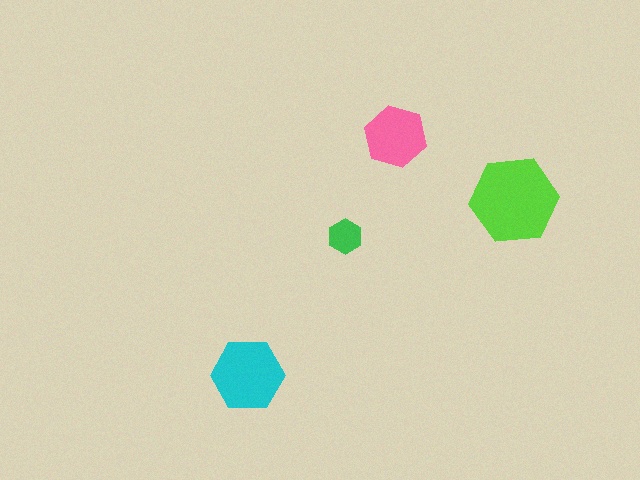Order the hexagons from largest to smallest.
the lime one, the cyan one, the pink one, the green one.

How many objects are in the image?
There are 4 objects in the image.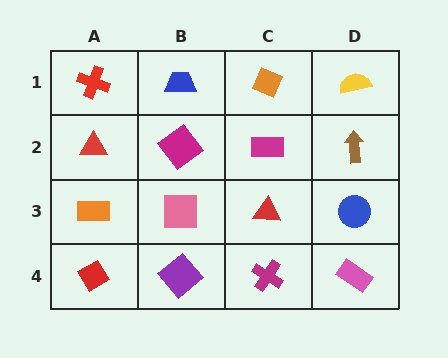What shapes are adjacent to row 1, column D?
A brown arrow (row 2, column D), an orange diamond (row 1, column C).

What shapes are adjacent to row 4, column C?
A red triangle (row 3, column C), a purple diamond (row 4, column B), a pink rectangle (row 4, column D).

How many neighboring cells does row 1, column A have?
2.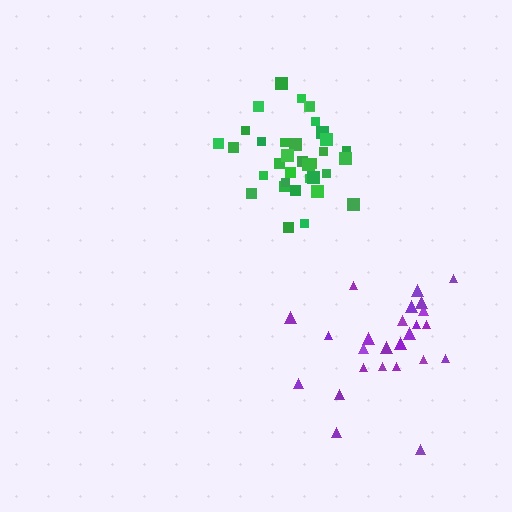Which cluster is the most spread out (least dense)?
Purple.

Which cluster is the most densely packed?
Green.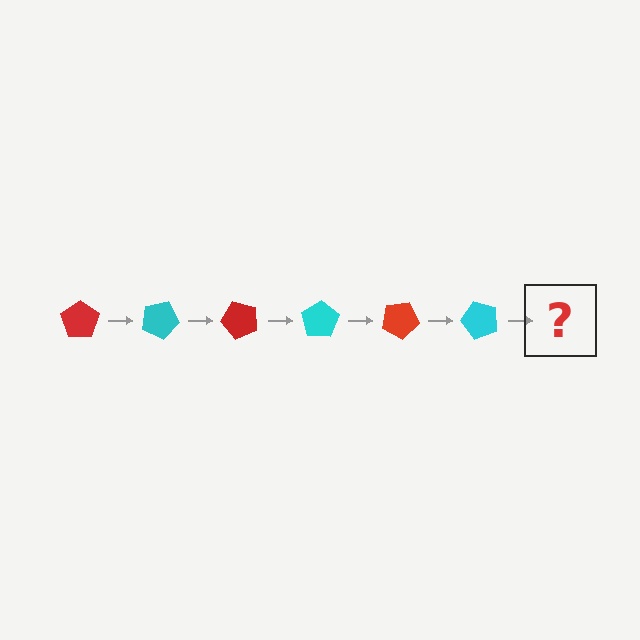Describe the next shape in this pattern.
It should be a red pentagon, rotated 150 degrees from the start.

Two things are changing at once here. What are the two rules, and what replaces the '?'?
The two rules are that it rotates 25 degrees each step and the color cycles through red and cyan. The '?' should be a red pentagon, rotated 150 degrees from the start.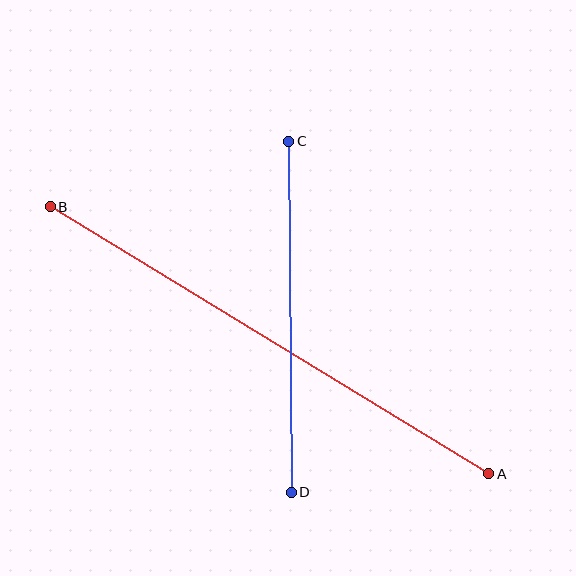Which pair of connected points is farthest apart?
Points A and B are farthest apart.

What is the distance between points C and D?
The distance is approximately 351 pixels.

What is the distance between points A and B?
The distance is approximately 513 pixels.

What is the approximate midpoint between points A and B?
The midpoint is at approximately (270, 340) pixels.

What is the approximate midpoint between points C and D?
The midpoint is at approximately (290, 317) pixels.